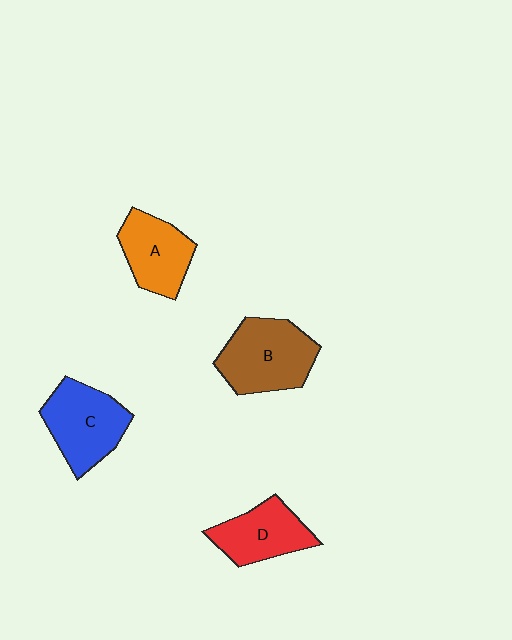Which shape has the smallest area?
Shape D (red).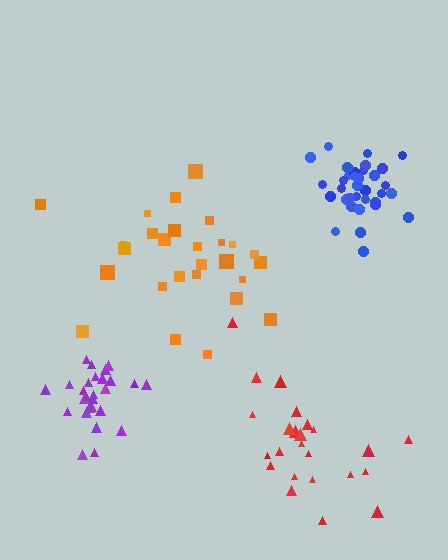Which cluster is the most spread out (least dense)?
Red.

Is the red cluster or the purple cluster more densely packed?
Purple.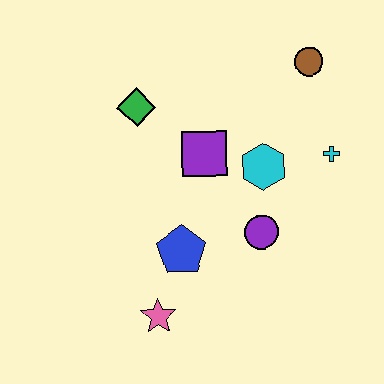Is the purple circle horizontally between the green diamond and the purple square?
No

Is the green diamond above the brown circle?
No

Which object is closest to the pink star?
The blue pentagon is closest to the pink star.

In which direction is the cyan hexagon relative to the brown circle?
The cyan hexagon is below the brown circle.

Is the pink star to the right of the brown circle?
No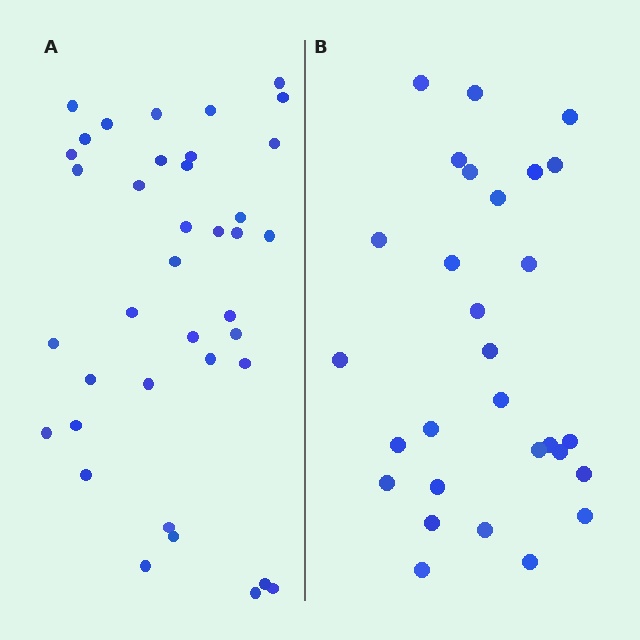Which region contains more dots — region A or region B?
Region A (the left region) has more dots.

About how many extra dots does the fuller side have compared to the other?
Region A has roughly 8 or so more dots than region B.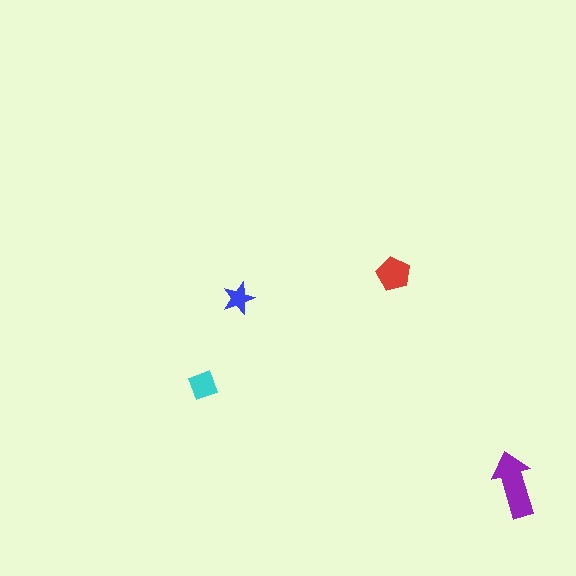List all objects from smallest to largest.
The blue star, the cyan diamond, the red pentagon, the purple arrow.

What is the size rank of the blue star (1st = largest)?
4th.